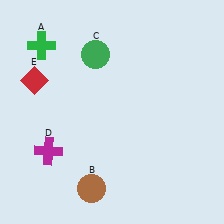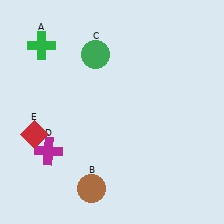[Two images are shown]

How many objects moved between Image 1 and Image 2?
1 object moved between the two images.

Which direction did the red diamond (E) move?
The red diamond (E) moved down.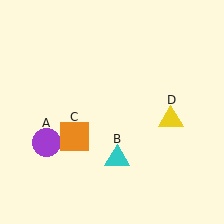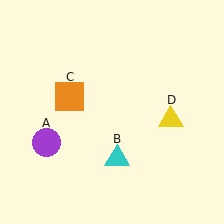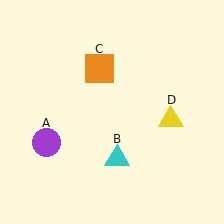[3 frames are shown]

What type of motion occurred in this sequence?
The orange square (object C) rotated clockwise around the center of the scene.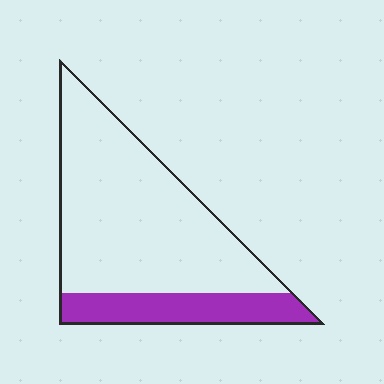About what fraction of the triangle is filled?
About one quarter (1/4).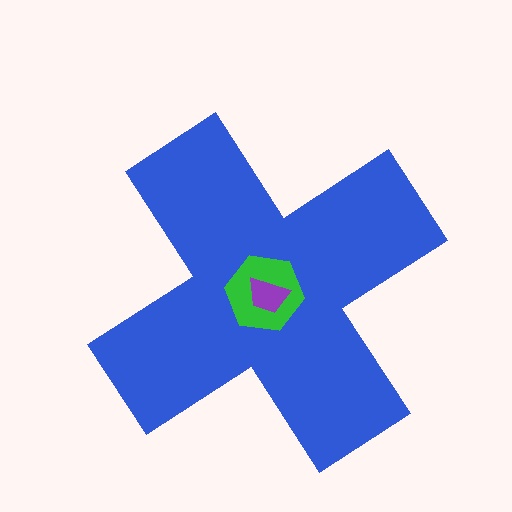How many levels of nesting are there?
3.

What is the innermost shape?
The purple trapezoid.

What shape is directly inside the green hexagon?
The purple trapezoid.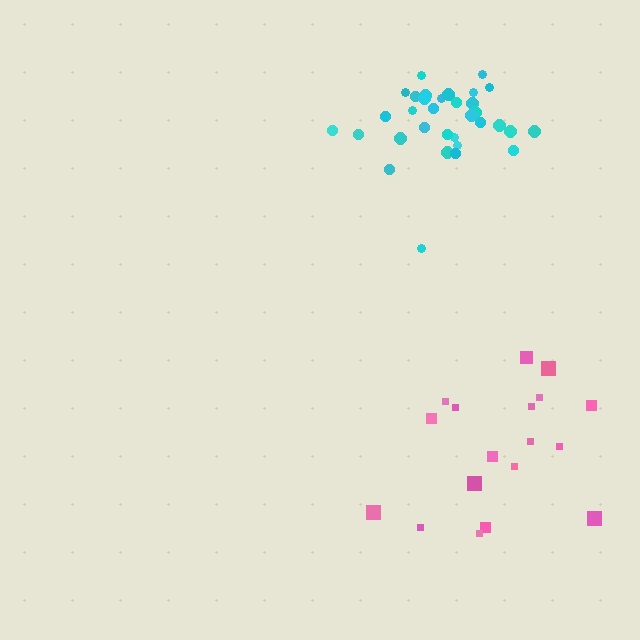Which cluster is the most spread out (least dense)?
Pink.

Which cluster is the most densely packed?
Cyan.